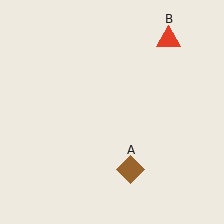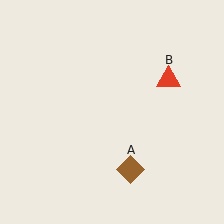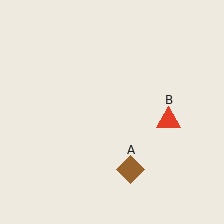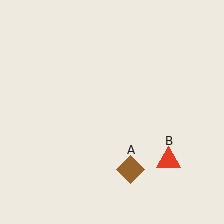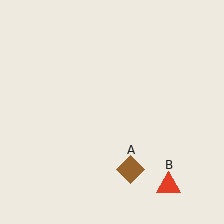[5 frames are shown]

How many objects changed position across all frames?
1 object changed position: red triangle (object B).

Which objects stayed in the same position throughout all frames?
Brown diamond (object A) remained stationary.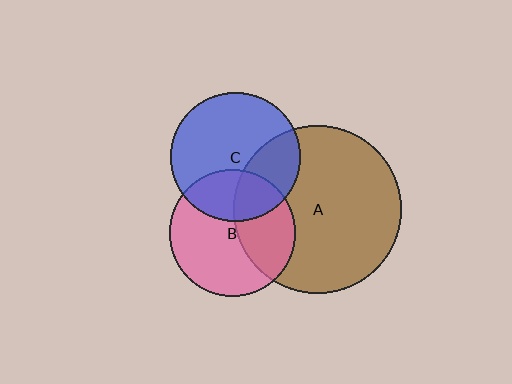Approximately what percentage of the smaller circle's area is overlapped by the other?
Approximately 30%.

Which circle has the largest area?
Circle A (brown).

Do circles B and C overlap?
Yes.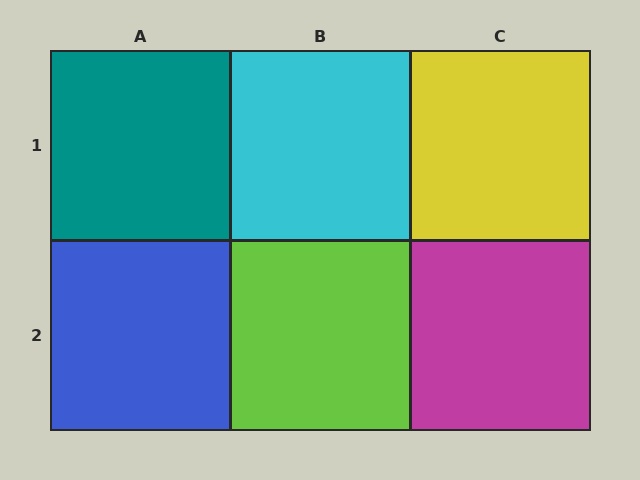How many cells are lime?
1 cell is lime.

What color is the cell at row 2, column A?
Blue.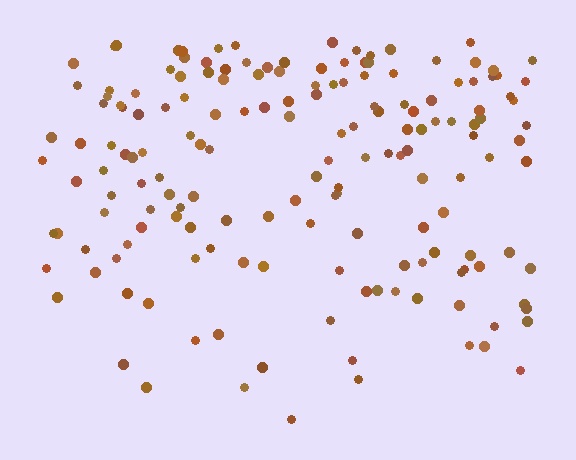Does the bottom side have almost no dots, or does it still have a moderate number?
Still a moderate number, just noticeably fewer than the top.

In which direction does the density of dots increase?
From bottom to top, with the top side densest.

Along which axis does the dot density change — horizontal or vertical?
Vertical.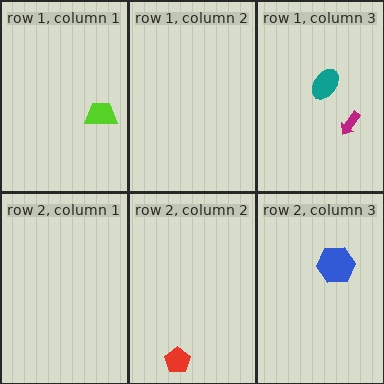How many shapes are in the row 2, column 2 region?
1.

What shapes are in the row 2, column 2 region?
The red pentagon.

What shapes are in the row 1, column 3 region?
The magenta arrow, the teal ellipse.